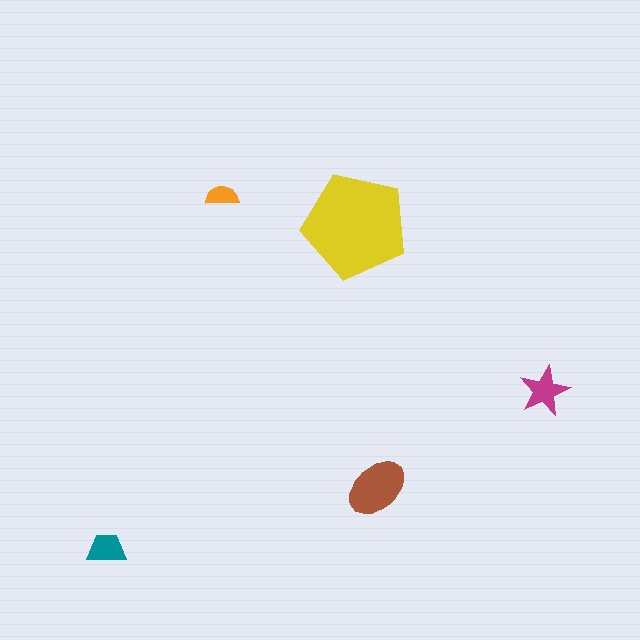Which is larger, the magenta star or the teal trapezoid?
The magenta star.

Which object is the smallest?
The orange semicircle.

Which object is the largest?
The yellow pentagon.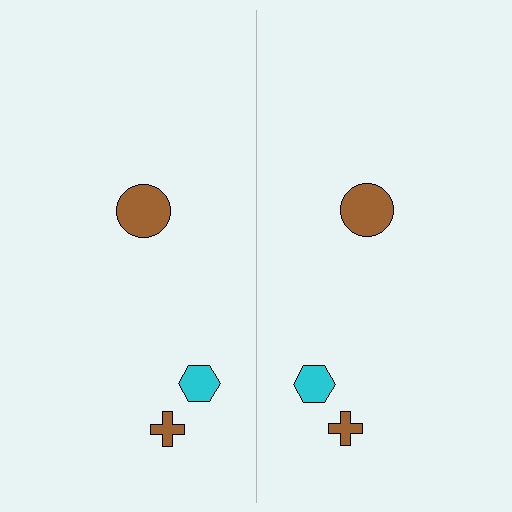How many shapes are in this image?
There are 6 shapes in this image.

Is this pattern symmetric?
Yes, this pattern has bilateral (reflection) symmetry.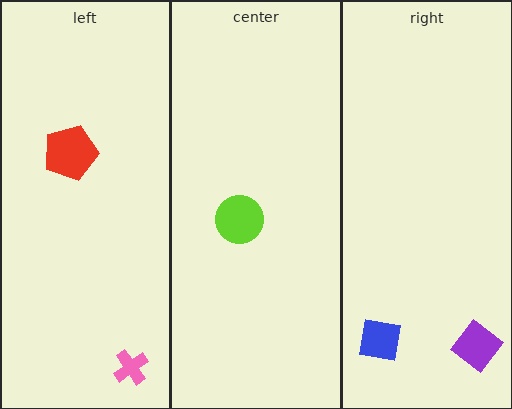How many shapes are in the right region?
2.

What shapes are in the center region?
The lime circle.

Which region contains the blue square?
The right region.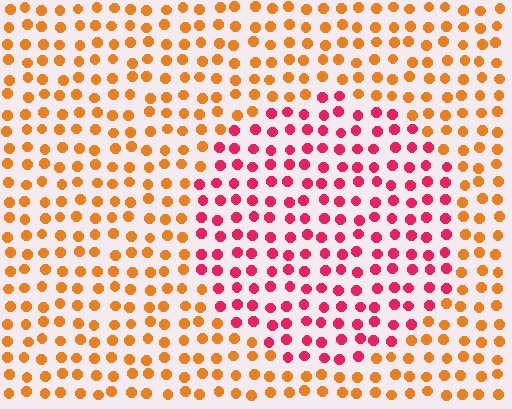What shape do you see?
I see a circle.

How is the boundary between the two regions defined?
The boundary is defined purely by a slight shift in hue (about 47 degrees). Spacing, size, and orientation are identical on both sides.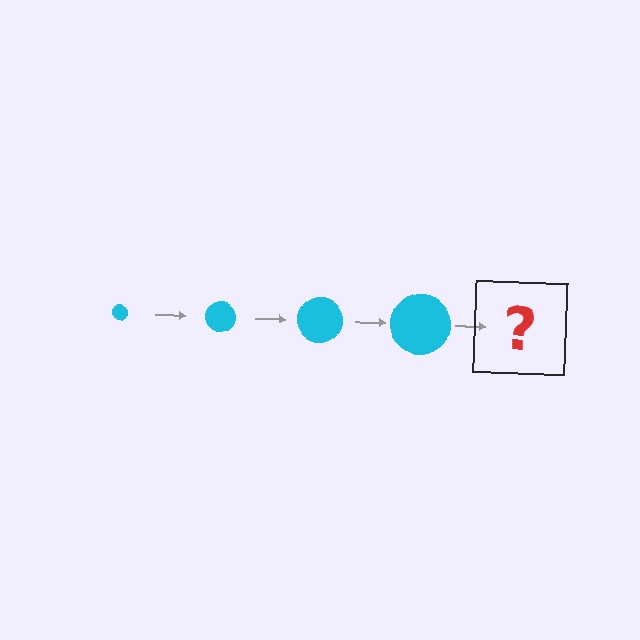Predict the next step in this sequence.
The next step is a cyan circle, larger than the previous one.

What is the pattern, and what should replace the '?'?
The pattern is that the circle gets progressively larger each step. The '?' should be a cyan circle, larger than the previous one.